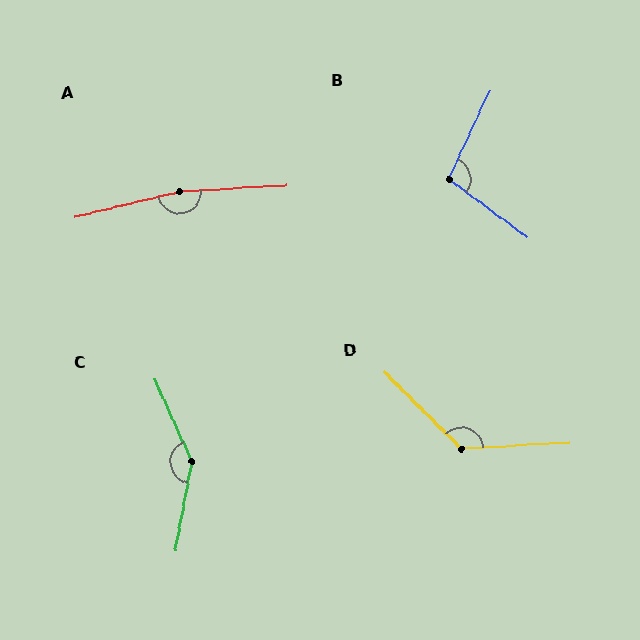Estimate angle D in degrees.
Approximately 132 degrees.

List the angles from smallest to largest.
B (101°), D (132°), C (145°), A (170°).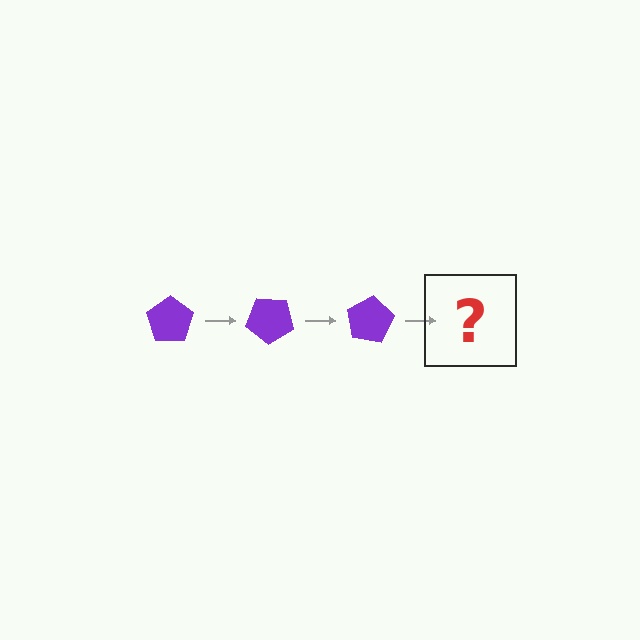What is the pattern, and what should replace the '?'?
The pattern is that the pentagon rotates 40 degrees each step. The '?' should be a purple pentagon rotated 120 degrees.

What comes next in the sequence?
The next element should be a purple pentagon rotated 120 degrees.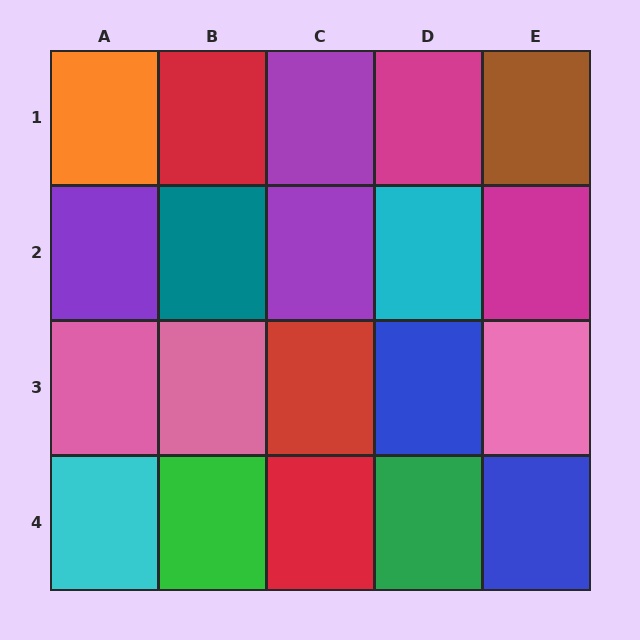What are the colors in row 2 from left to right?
Purple, teal, purple, cyan, magenta.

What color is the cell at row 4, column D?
Green.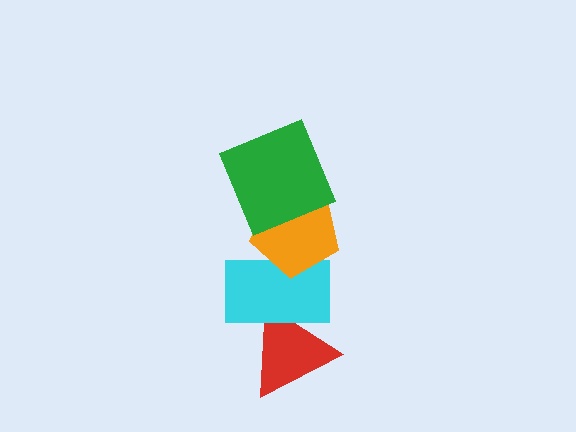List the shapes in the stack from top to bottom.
From top to bottom: the green square, the orange pentagon, the cyan rectangle, the red triangle.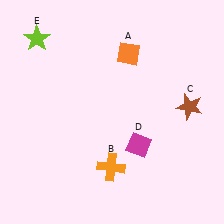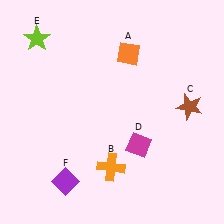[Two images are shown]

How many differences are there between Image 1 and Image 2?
There is 1 difference between the two images.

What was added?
A purple diamond (F) was added in Image 2.